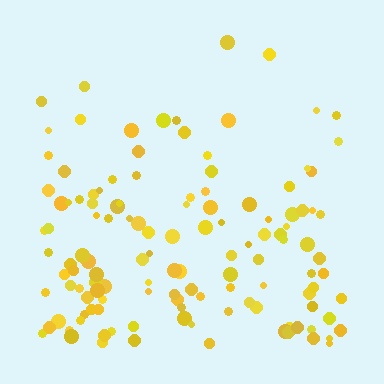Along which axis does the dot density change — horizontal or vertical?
Vertical.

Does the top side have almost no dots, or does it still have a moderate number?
Still a moderate number, just noticeably fewer than the bottom.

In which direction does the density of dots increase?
From top to bottom, with the bottom side densest.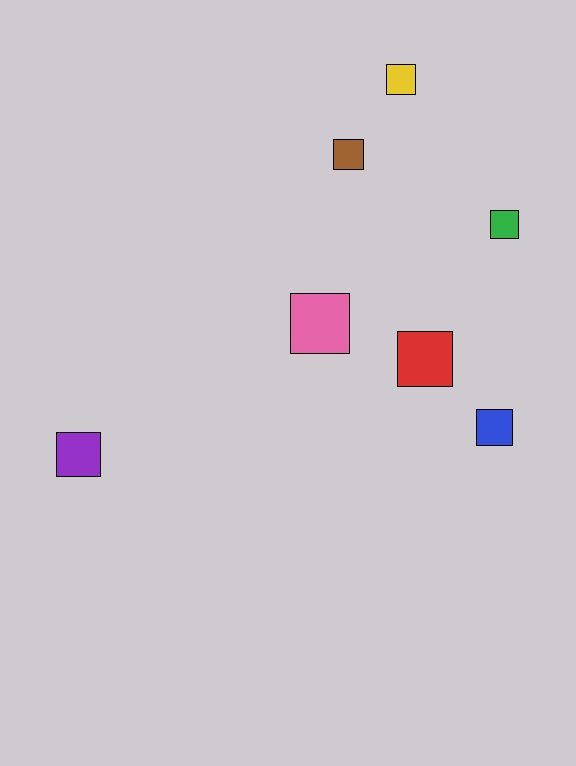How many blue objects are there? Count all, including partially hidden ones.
There is 1 blue object.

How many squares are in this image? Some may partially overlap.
There are 7 squares.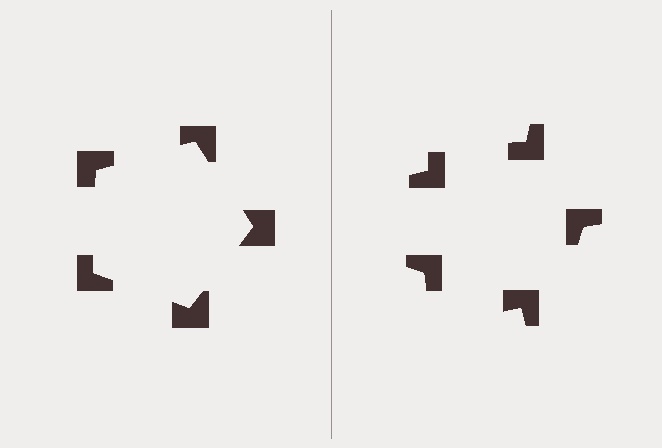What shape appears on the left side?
An illusory pentagon.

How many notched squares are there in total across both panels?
10 — 5 on each side.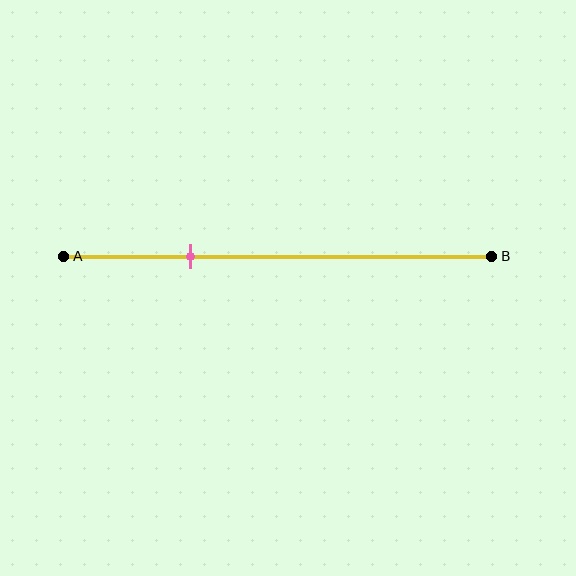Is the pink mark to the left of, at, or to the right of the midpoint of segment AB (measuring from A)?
The pink mark is to the left of the midpoint of segment AB.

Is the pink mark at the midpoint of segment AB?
No, the mark is at about 30% from A, not at the 50% midpoint.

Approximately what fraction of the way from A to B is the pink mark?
The pink mark is approximately 30% of the way from A to B.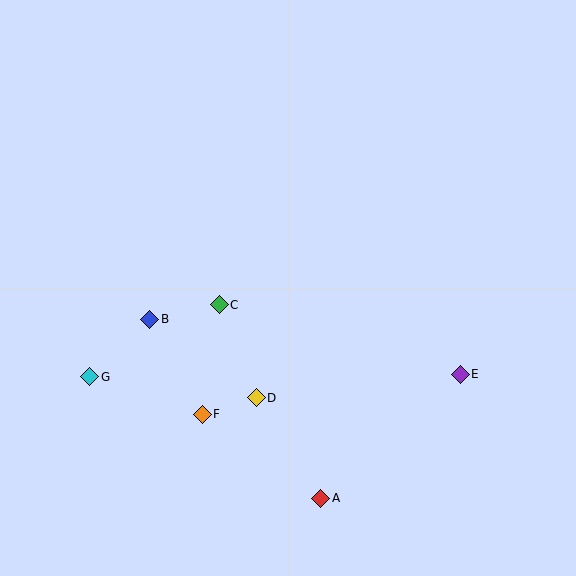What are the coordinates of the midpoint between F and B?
The midpoint between F and B is at (176, 367).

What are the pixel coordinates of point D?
Point D is at (256, 398).